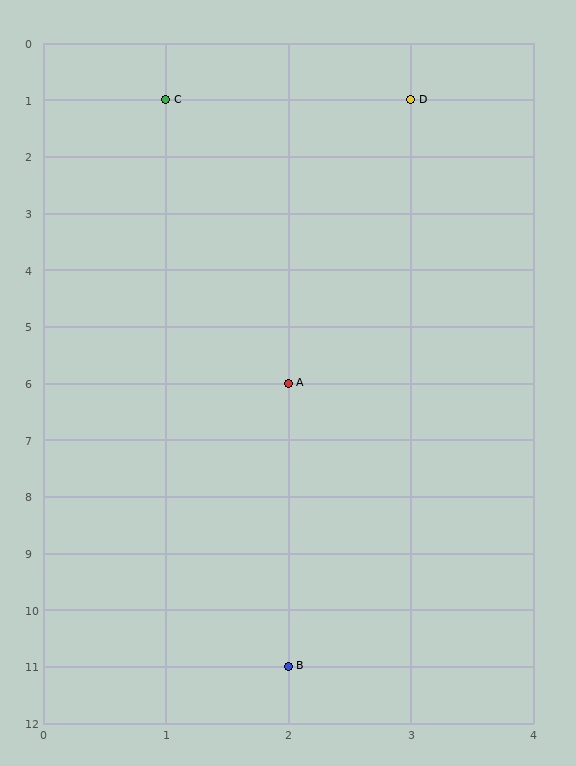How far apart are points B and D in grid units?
Points B and D are 1 column and 10 rows apart (about 10.0 grid units diagonally).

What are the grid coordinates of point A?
Point A is at grid coordinates (2, 6).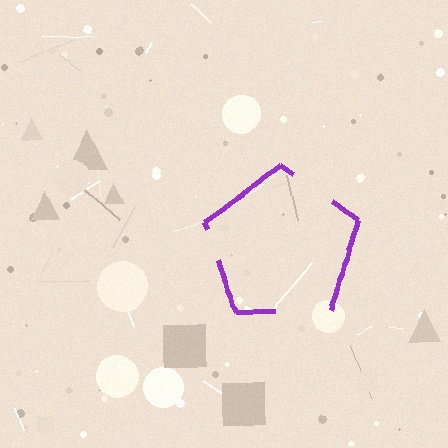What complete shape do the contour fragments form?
The contour fragments form a pentagon.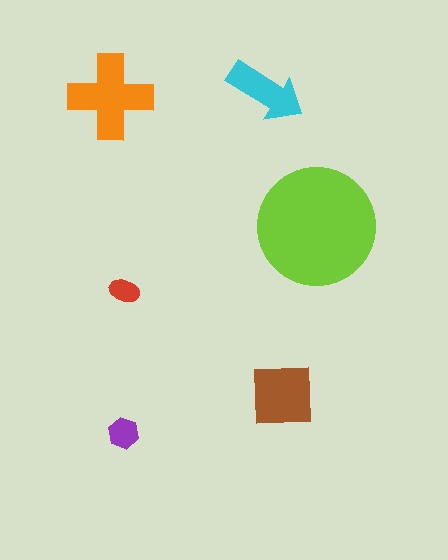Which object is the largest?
The lime circle.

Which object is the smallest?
The red ellipse.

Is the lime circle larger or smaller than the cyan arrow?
Larger.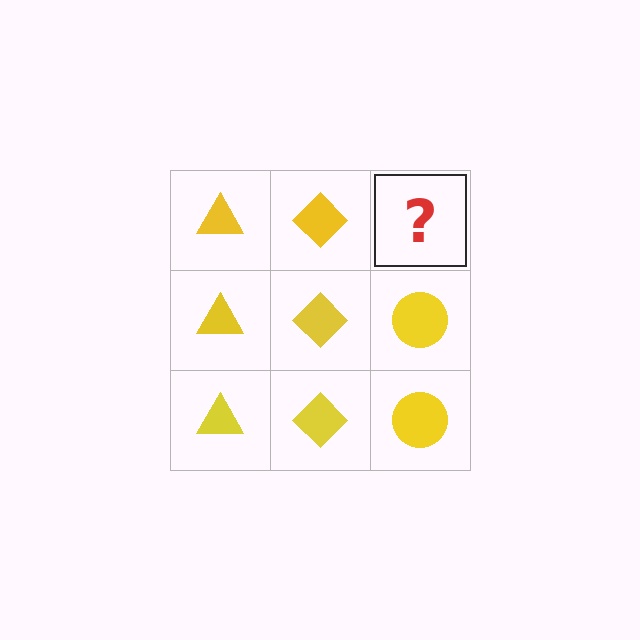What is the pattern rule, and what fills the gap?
The rule is that each column has a consistent shape. The gap should be filled with a yellow circle.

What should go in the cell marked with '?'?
The missing cell should contain a yellow circle.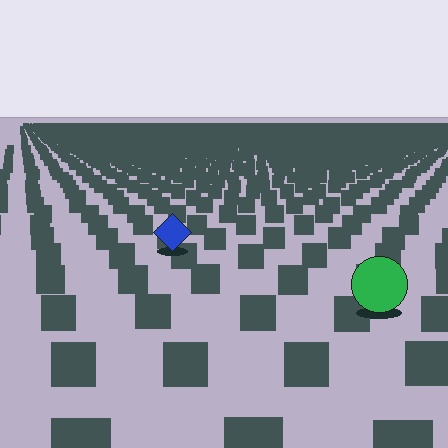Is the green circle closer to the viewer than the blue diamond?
Yes. The green circle is closer — you can tell from the texture gradient: the ground texture is coarser near it.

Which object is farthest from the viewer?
The blue diamond is farthest from the viewer. It appears smaller and the ground texture around it is denser.